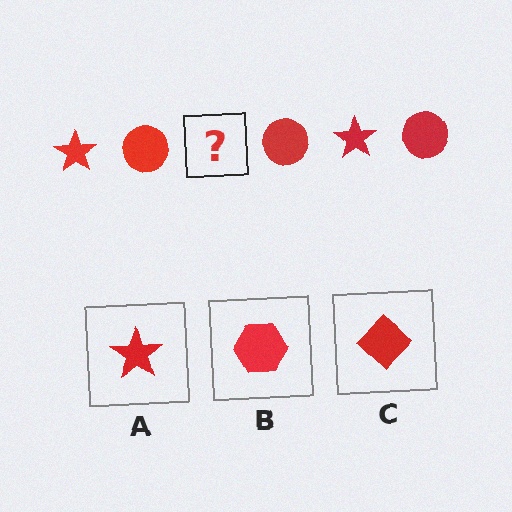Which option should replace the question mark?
Option A.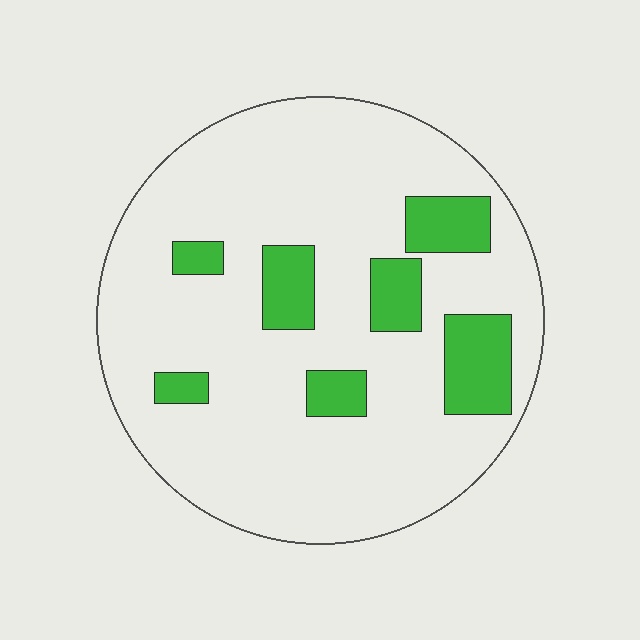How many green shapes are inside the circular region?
7.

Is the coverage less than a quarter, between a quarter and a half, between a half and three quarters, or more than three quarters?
Less than a quarter.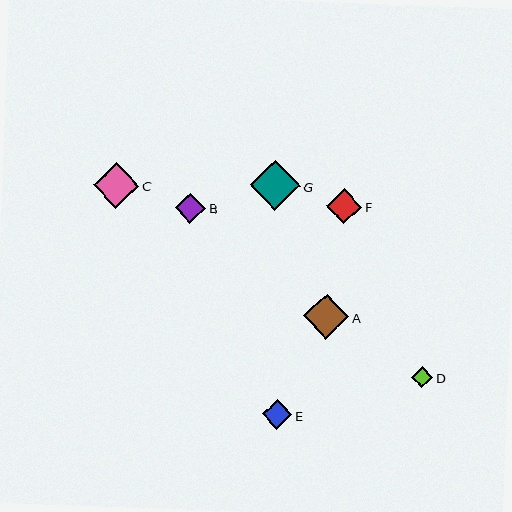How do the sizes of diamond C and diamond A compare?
Diamond C and diamond A are approximately the same size.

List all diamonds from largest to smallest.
From largest to smallest: G, C, A, F, B, E, D.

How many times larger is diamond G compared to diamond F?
Diamond G is approximately 1.4 times the size of diamond F.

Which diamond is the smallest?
Diamond D is the smallest with a size of approximately 21 pixels.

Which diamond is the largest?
Diamond G is the largest with a size of approximately 50 pixels.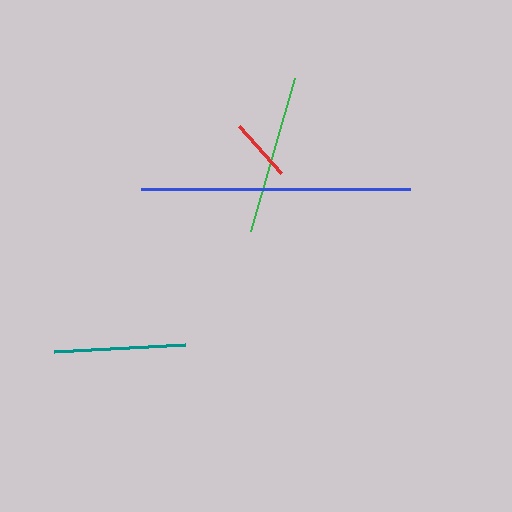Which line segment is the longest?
The blue line is the longest at approximately 269 pixels.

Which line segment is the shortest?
The red line is the shortest at approximately 63 pixels.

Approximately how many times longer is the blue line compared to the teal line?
The blue line is approximately 2.1 times the length of the teal line.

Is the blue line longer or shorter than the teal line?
The blue line is longer than the teal line.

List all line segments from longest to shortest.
From longest to shortest: blue, green, teal, red.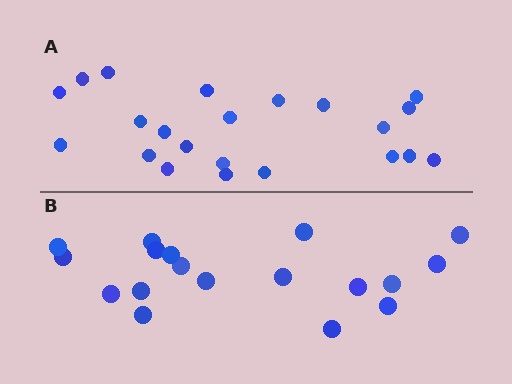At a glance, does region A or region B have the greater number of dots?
Region A (the top region) has more dots.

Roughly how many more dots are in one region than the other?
Region A has about 4 more dots than region B.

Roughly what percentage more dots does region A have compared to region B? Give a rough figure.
About 20% more.